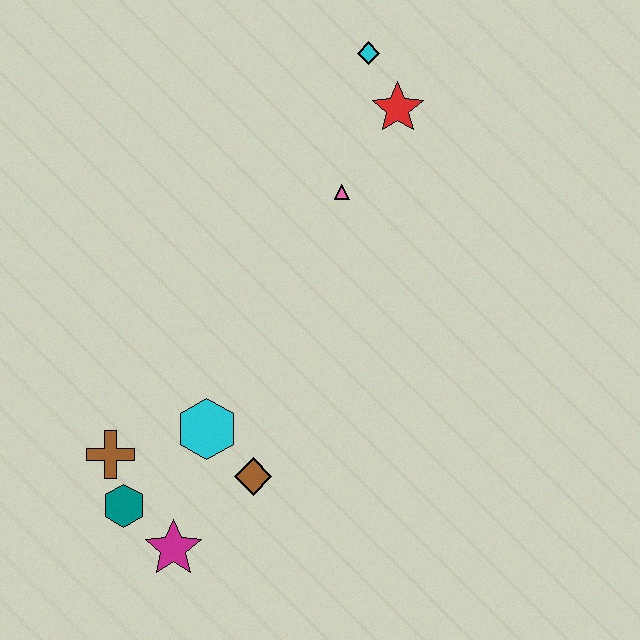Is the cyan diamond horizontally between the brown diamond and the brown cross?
No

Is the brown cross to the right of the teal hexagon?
No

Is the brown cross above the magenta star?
Yes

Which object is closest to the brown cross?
The teal hexagon is closest to the brown cross.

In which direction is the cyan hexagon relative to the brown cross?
The cyan hexagon is to the right of the brown cross.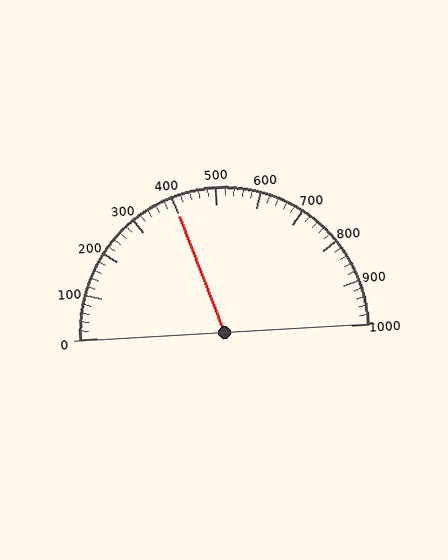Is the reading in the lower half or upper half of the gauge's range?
The reading is in the lower half of the range (0 to 1000).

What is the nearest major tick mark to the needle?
The nearest major tick mark is 400.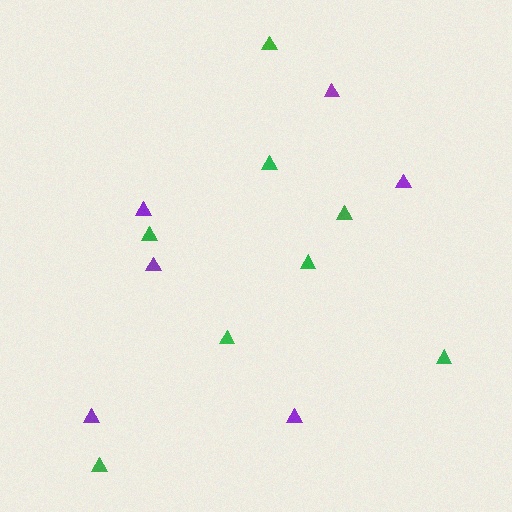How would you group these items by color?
There are 2 groups: one group of purple triangles (6) and one group of green triangles (8).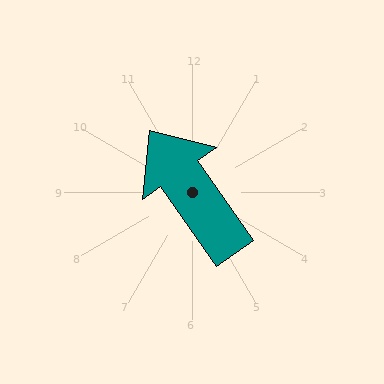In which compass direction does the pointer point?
Northwest.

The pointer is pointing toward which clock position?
Roughly 11 o'clock.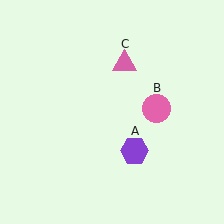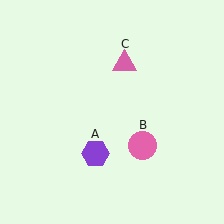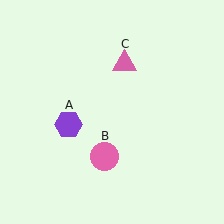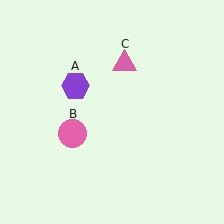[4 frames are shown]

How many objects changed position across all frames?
2 objects changed position: purple hexagon (object A), pink circle (object B).